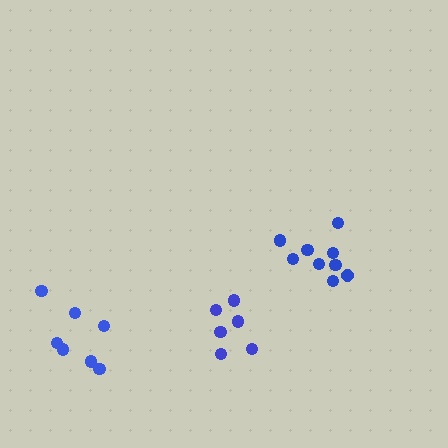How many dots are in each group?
Group 1: 6 dots, Group 2: 7 dots, Group 3: 9 dots (22 total).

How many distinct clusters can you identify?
There are 3 distinct clusters.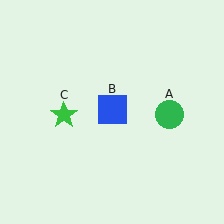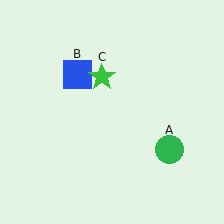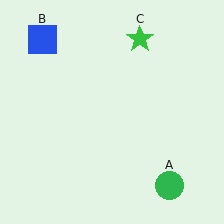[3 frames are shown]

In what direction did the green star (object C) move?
The green star (object C) moved up and to the right.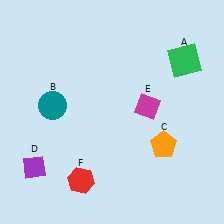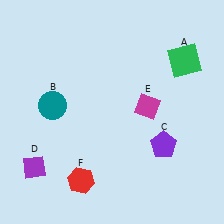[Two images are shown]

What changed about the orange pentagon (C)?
In Image 1, C is orange. In Image 2, it changed to purple.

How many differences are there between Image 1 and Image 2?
There is 1 difference between the two images.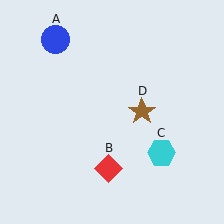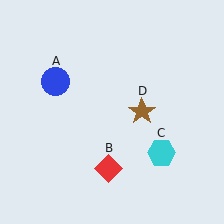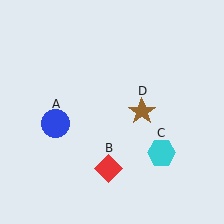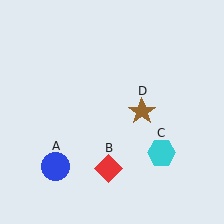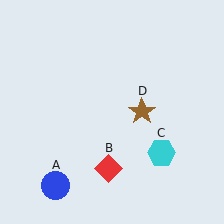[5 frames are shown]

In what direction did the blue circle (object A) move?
The blue circle (object A) moved down.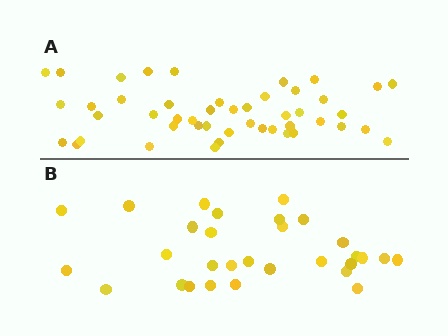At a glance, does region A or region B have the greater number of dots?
Region A (the top region) has more dots.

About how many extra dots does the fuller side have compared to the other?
Region A has approximately 15 more dots than region B.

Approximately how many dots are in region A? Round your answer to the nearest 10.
About 50 dots. (The exact count is 47, which rounds to 50.)